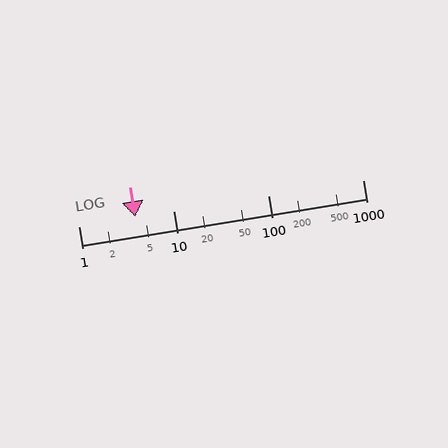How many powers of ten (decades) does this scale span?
The scale spans 3 decades, from 1 to 1000.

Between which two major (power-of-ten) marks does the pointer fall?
The pointer is between 1 and 10.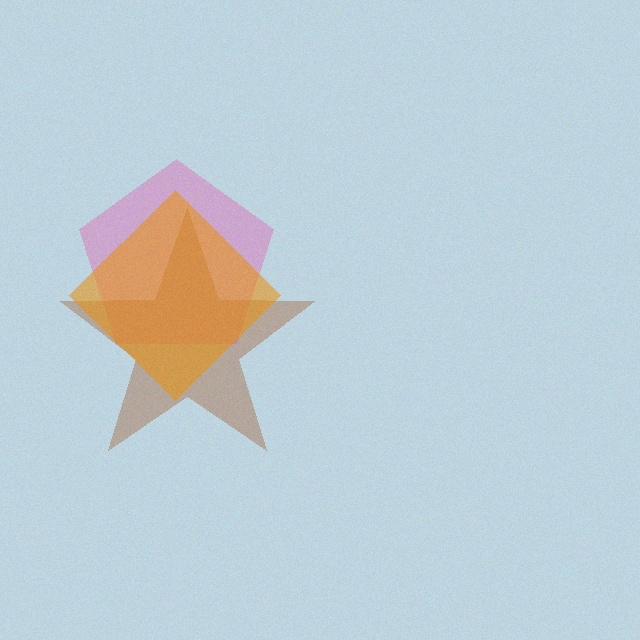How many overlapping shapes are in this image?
There are 3 overlapping shapes in the image.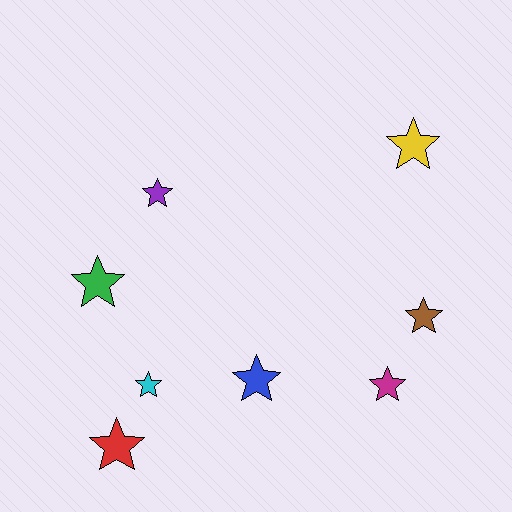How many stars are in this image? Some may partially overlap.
There are 8 stars.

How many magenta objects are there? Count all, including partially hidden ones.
There is 1 magenta object.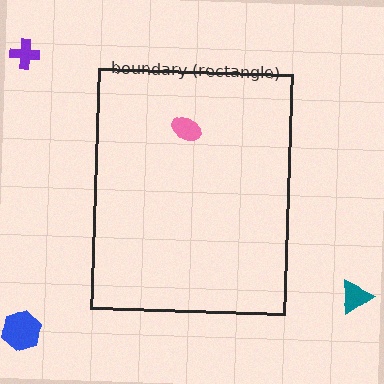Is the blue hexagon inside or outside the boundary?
Outside.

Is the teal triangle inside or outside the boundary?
Outside.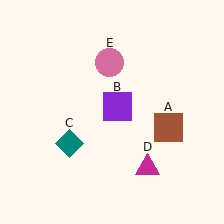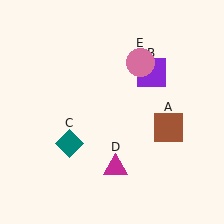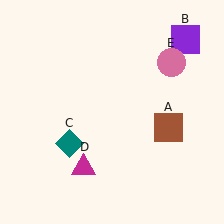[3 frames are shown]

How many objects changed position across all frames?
3 objects changed position: purple square (object B), magenta triangle (object D), pink circle (object E).